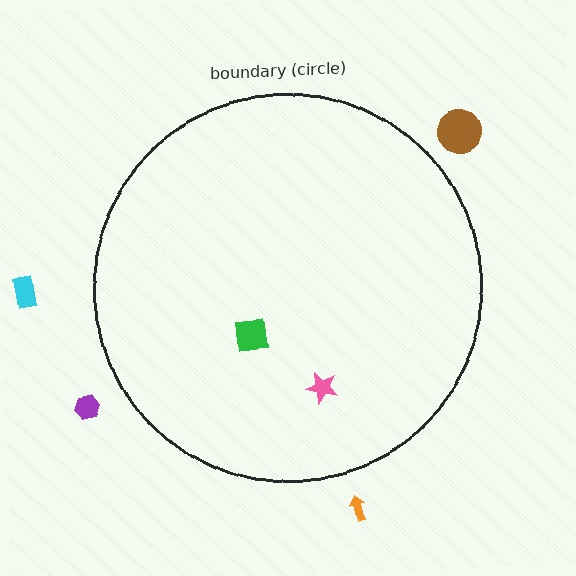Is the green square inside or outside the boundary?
Inside.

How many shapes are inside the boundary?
2 inside, 4 outside.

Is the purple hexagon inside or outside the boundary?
Outside.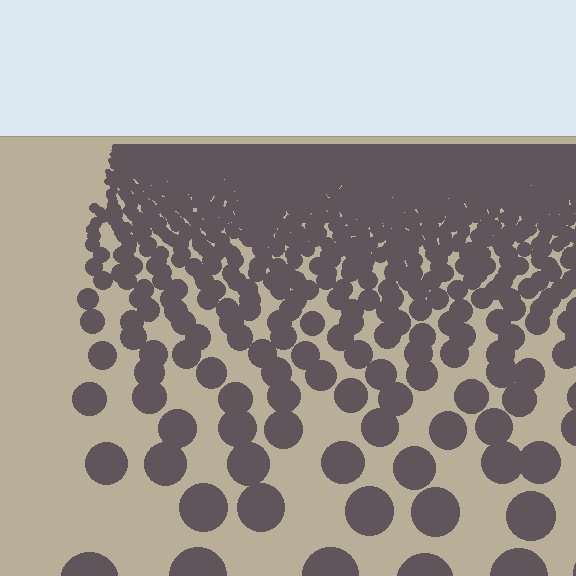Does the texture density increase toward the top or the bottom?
Density increases toward the top.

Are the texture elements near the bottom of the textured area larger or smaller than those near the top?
Larger. Near the bottom, elements are closer to the viewer and appear at a bigger on-screen size.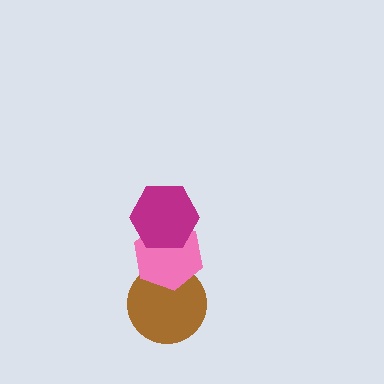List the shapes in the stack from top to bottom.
From top to bottom: the magenta hexagon, the pink hexagon, the brown circle.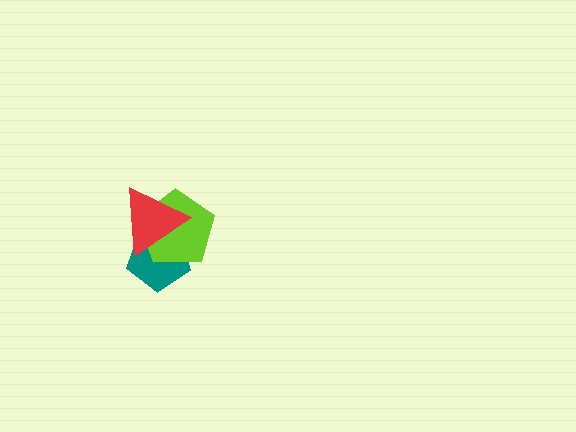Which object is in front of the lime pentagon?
The red triangle is in front of the lime pentagon.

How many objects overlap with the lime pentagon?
2 objects overlap with the lime pentagon.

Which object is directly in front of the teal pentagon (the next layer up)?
The lime pentagon is directly in front of the teal pentagon.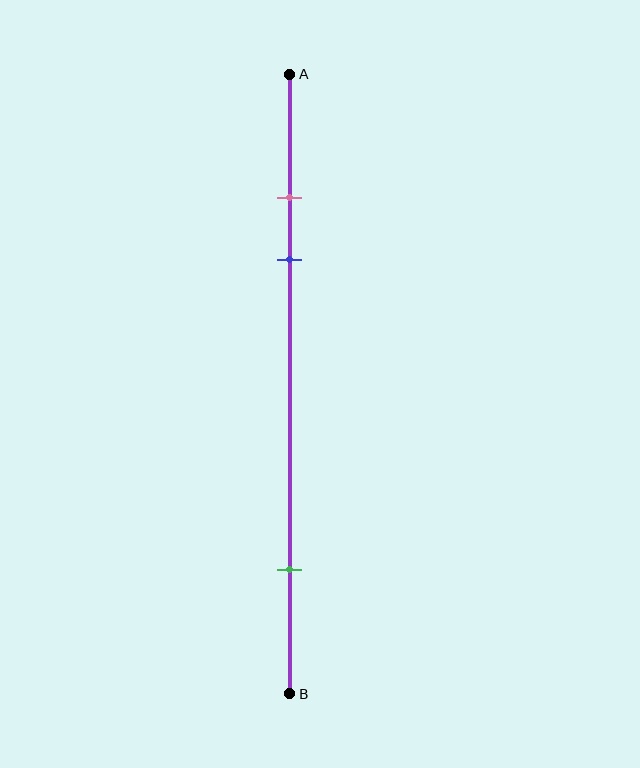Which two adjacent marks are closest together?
The pink and blue marks are the closest adjacent pair.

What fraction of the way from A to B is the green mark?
The green mark is approximately 80% (0.8) of the way from A to B.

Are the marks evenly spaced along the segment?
No, the marks are not evenly spaced.